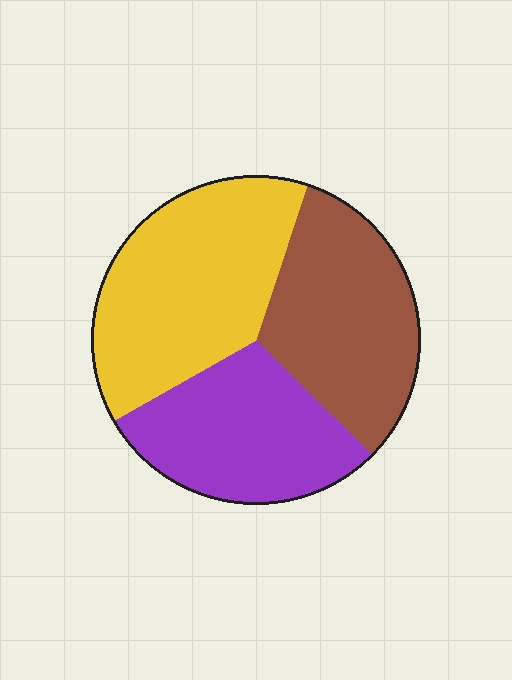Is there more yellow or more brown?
Yellow.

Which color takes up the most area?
Yellow, at roughly 40%.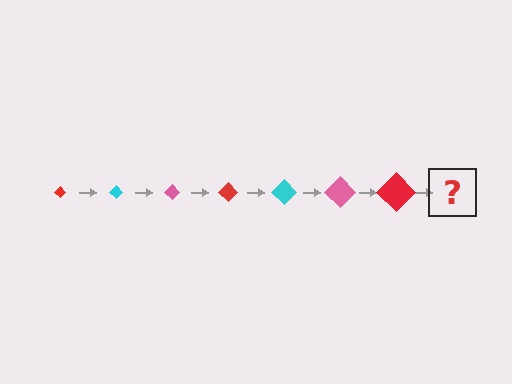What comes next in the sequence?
The next element should be a cyan diamond, larger than the previous one.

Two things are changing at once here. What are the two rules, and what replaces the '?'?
The two rules are that the diamond grows larger each step and the color cycles through red, cyan, and pink. The '?' should be a cyan diamond, larger than the previous one.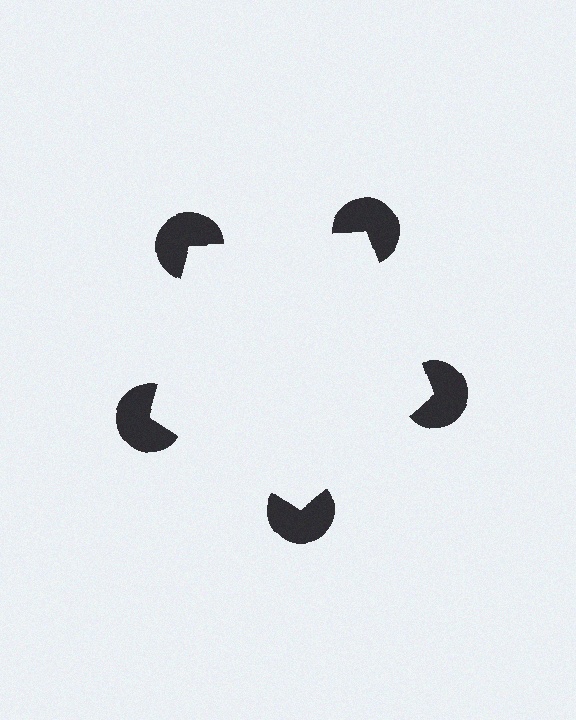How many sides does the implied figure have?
5 sides.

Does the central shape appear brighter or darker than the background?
It typically appears slightly brighter than the background, even though no actual brightness change is drawn.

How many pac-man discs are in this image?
There are 5 — one at each vertex of the illusory pentagon.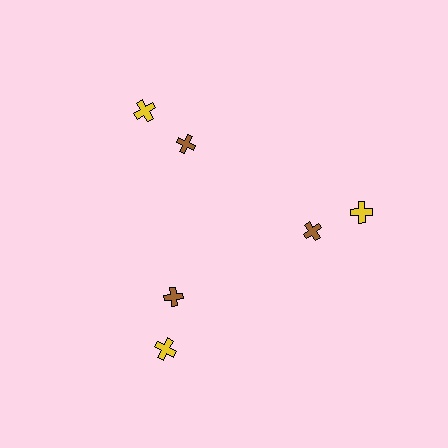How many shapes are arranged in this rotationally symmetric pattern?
There are 6 shapes, arranged in 3 groups of 2.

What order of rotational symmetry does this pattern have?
This pattern has 3-fold rotational symmetry.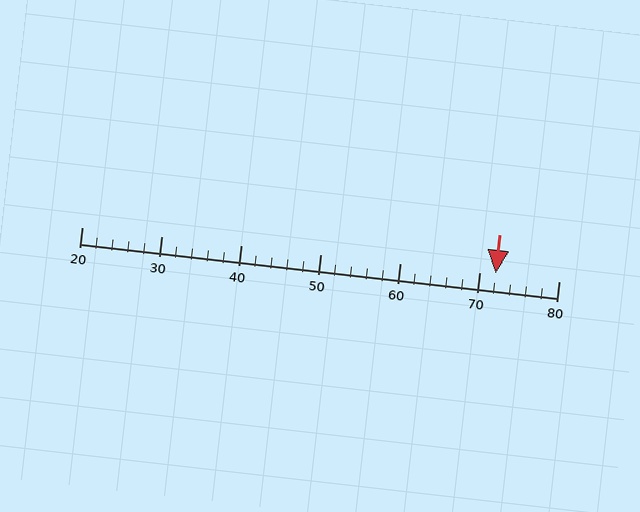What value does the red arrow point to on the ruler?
The red arrow points to approximately 72.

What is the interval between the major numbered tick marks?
The major tick marks are spaced 10 units apart.